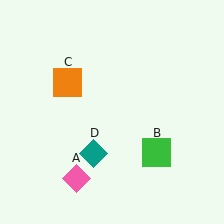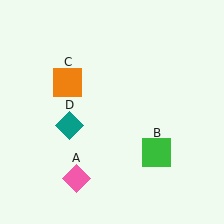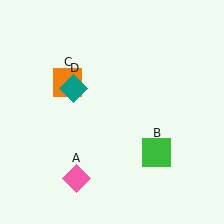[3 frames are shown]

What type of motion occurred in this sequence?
The teal diamond (object D) rotated clockwise around the center of the scene.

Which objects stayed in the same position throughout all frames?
Pink diamond (object A) and green square (object B) and orange square (object C) remained stationary.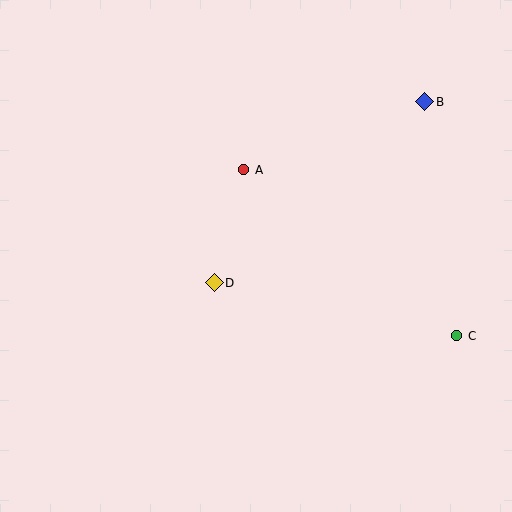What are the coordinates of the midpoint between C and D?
The midpoint between C and D is at (335, 309).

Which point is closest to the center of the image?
Point D at (214, 283) is closest to the center.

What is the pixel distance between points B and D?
The distance between B and D is 278 pixels.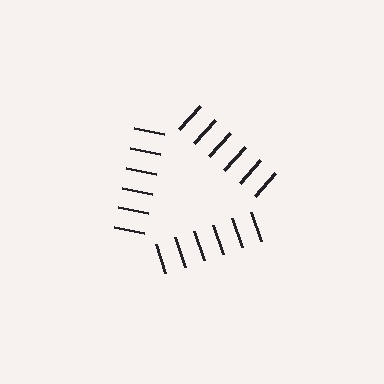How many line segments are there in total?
18 — 6 along each of the 3 edges.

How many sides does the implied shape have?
3 sides — the line-ends trace a triangle.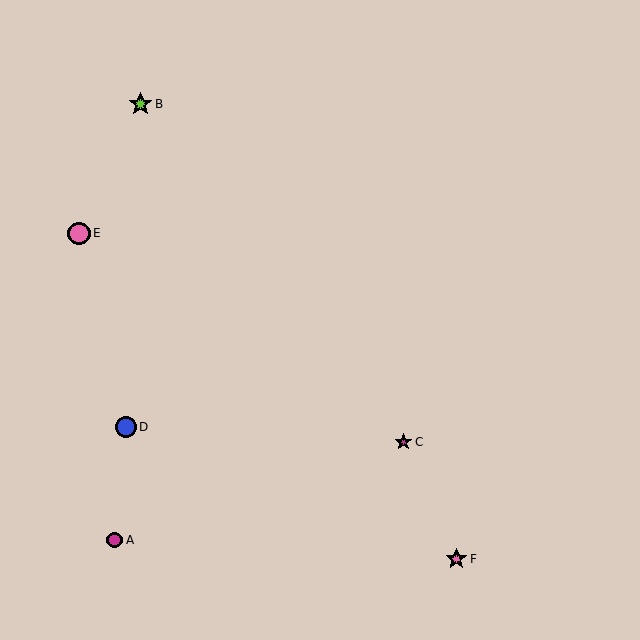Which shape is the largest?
The lime star (labeled B) is the largest.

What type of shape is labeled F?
Shape F is a pink star.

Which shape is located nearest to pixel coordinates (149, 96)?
The lime star (labeled B) at (140, 104) is nearest to that location.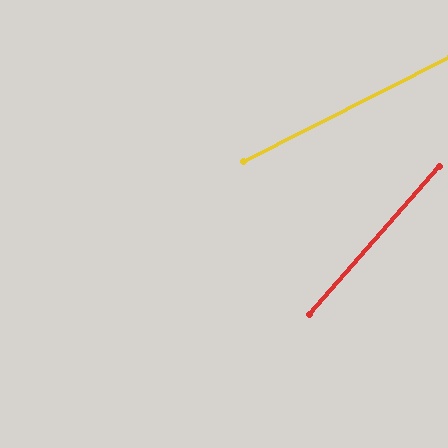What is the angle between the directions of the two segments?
Approximately 21 degrees.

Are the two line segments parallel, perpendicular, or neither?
Neither parallel nor perpendicular — they differ by about 21°.